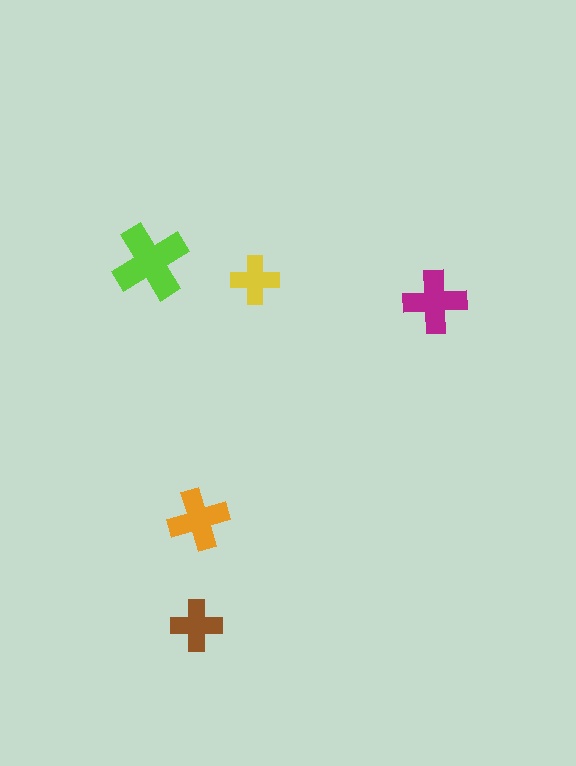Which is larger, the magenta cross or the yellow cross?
The magenta one.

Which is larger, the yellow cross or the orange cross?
The orange one.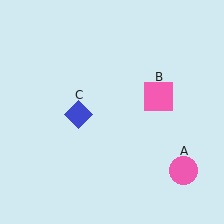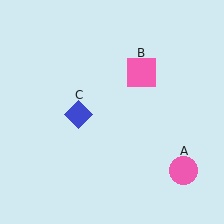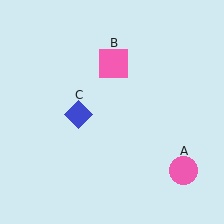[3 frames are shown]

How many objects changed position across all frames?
1 object changed position: pink square (object B).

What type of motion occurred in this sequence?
The pink square (object B) rotated counterclockwise around the center of the scene.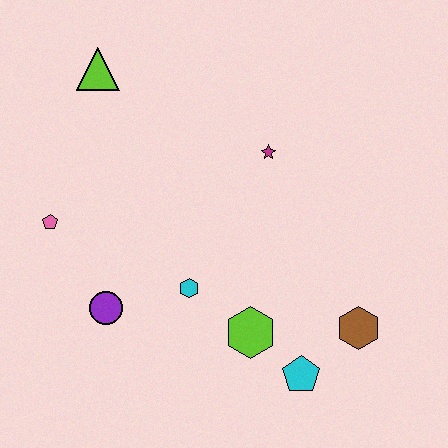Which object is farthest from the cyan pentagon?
The lime triangle is farthest from the cyan pentagon.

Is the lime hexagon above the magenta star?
No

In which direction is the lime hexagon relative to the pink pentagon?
The lime hexagon is to the right of the pink pentagon.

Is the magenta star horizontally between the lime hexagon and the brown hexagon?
Yes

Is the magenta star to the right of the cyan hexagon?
Yes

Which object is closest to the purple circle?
The cyan hexagon is closest to the purple circle.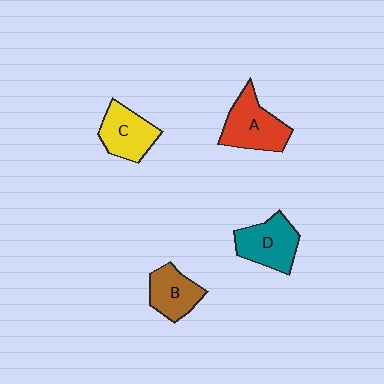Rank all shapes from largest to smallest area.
From largest to smallest: A (red), D (teal), C (yellow), B (brown).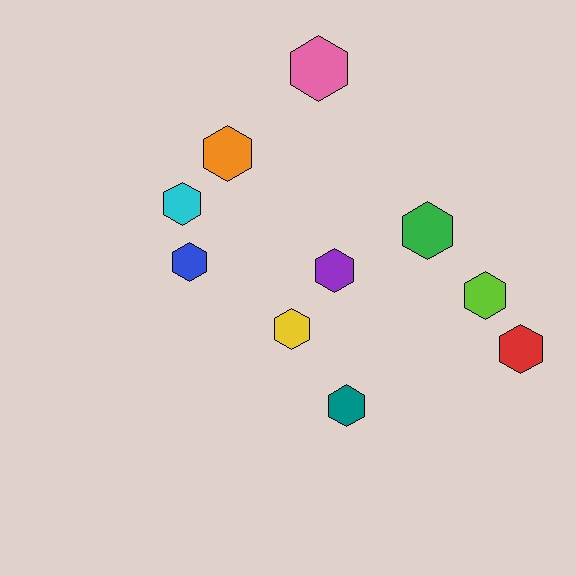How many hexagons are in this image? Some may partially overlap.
There are 10 hexagons.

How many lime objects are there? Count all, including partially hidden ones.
There is 1 lime object.